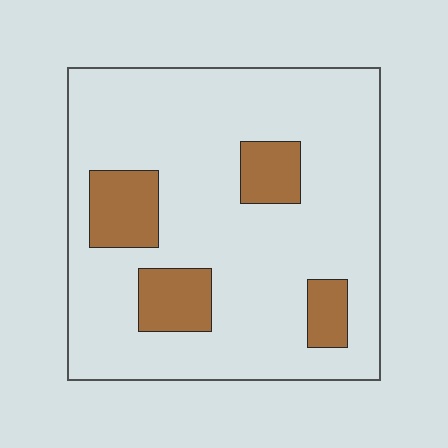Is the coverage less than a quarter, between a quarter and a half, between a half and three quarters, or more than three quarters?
Less than a quarter.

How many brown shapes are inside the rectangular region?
4.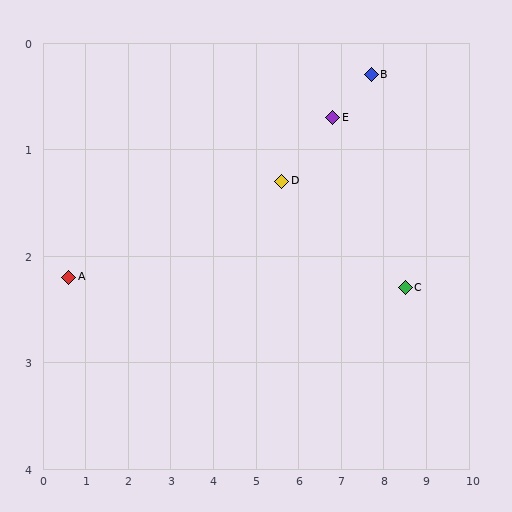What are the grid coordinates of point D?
Point D is at approximately (5.6, 1.3).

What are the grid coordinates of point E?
Point E is at approximately (6.8, 0.7).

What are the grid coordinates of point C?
Point C is at approximately (8.5, 2.3).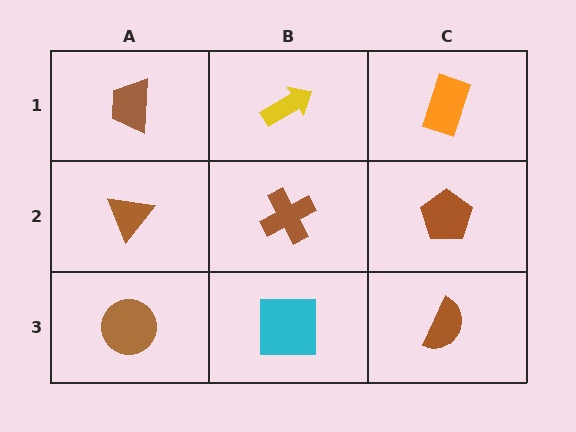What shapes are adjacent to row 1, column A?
A brown triangle (row 2, column A), a yellow arrow (row 1, column B).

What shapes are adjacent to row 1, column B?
A brown cross (row 2, column B), a brown trapezoid (row 1, column A), an orange rectangle (row 1, column C).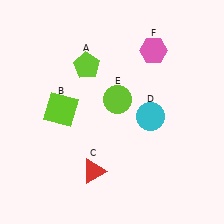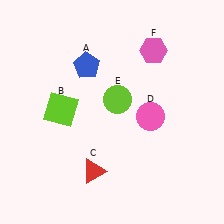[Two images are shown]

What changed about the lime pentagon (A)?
In Image 1, A is lime. In Image 2, it changed to blue.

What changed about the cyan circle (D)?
In Image 1, D is cyan. In Image 2, it changed to pink.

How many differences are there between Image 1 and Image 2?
There are 2 differences between the two images.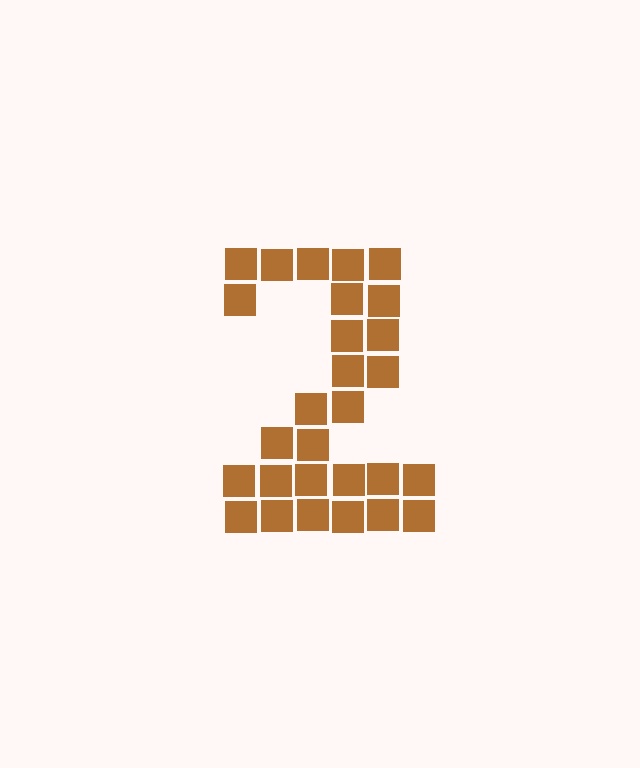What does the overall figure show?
The overall figure shows the digit 2.